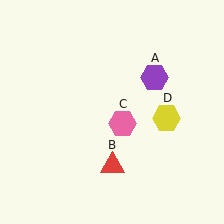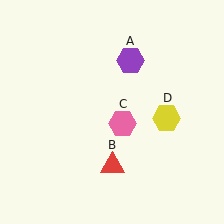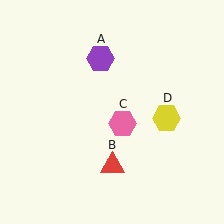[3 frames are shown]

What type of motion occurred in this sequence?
The purple hexagon (object A) rotated counterclockwise around the center of the scene.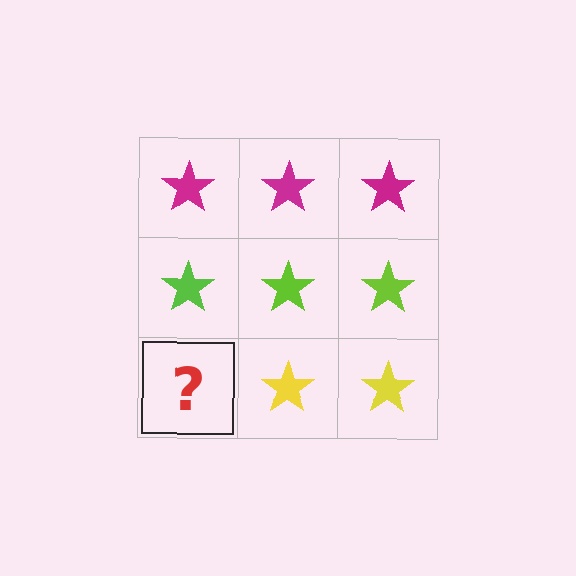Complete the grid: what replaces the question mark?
The question mark should be replaced with a yellow star.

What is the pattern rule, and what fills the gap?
The rule is that each row has a consistent color. The gap should be filled with a yellow star.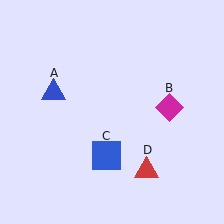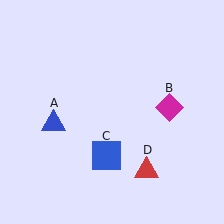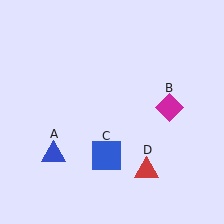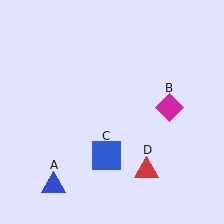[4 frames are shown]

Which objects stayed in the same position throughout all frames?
Magenta diamond (object B) and blue square (object C) and red triangle (object D) remained stationary.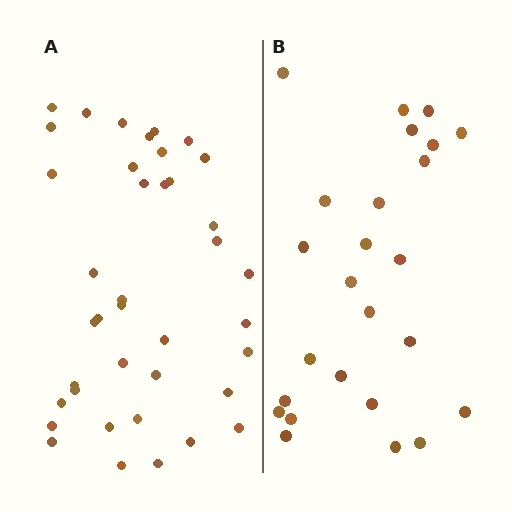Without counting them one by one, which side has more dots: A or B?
Region A (the left region) has more dots.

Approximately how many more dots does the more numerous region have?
Region A has approximately 15 more dots than region B.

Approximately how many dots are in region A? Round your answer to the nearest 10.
About 40 dots. (The exact count is 39, which rounds to 40.)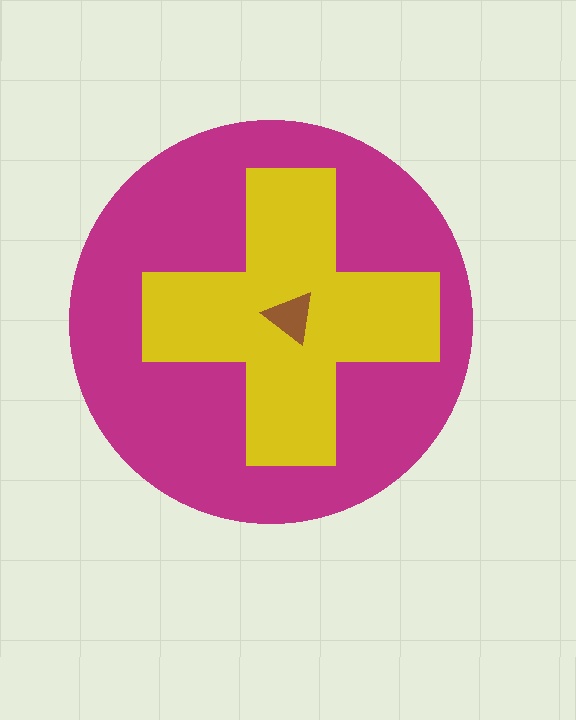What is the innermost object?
The brown triangle.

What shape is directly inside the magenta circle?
The yellow cross.